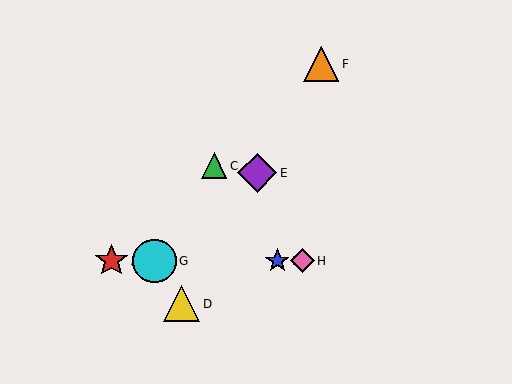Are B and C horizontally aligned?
No, B is at y≈261 and C is at y≈166.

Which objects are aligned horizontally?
Objects A, B, G, H are aligned horizontally.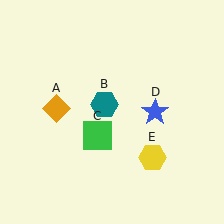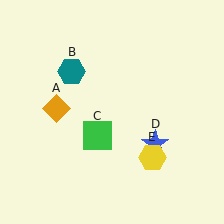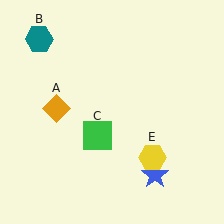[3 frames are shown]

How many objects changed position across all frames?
2 objects changed position: teal hexagon (object B), blue star (object D).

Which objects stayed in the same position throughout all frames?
Orange diamond (object A) and green square (object C) and yellow hexagon (object E) remained stationary.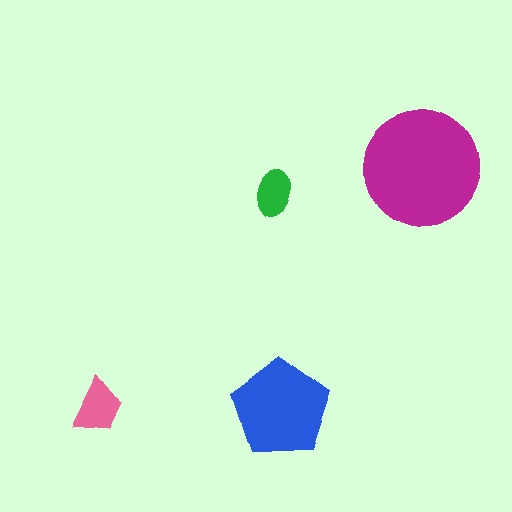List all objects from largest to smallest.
The magenta circle, the blue pentagon, the pink trapezoid, the green ellipse.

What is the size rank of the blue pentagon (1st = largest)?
2nd.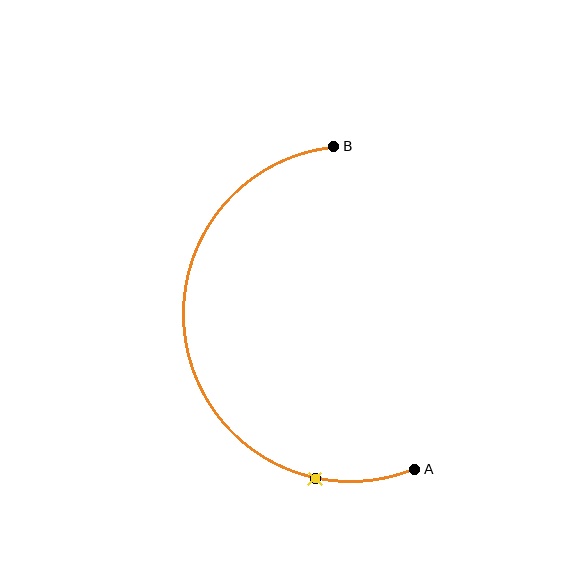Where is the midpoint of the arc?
The arc midpoint is the point on the curve farthest from the straight line joining A and B. It sits to the left of that line.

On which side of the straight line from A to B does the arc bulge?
The arc bulges to the left of the straight line connecting A and B.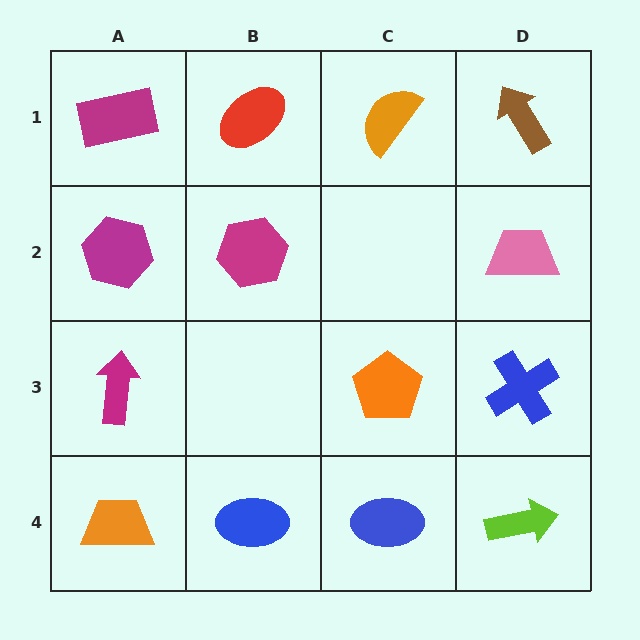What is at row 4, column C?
A blue ellipse.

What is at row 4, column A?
An orange trapezoid.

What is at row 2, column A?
A magenta hexagon.